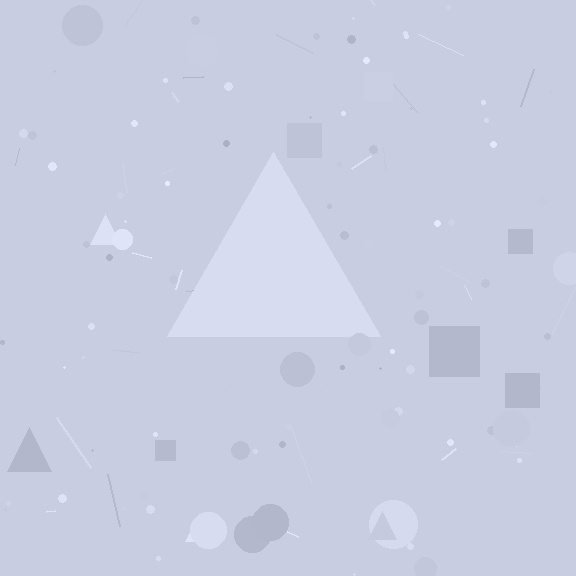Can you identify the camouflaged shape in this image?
The camouflaged shape is a triangle.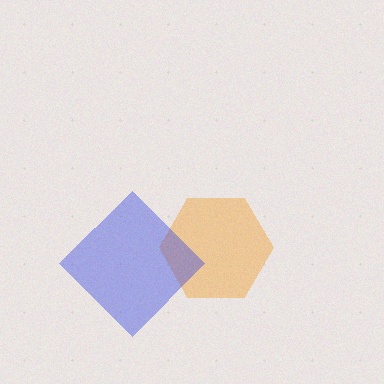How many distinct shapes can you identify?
There are 2 distinct shapes: an orange hexagon, a blue diamond.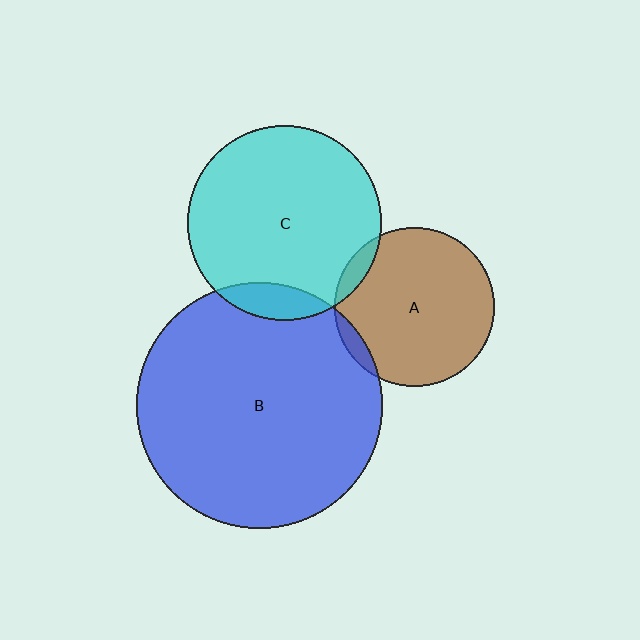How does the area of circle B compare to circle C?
Approximately 1.6 times.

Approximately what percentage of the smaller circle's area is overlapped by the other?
Approximately 10%.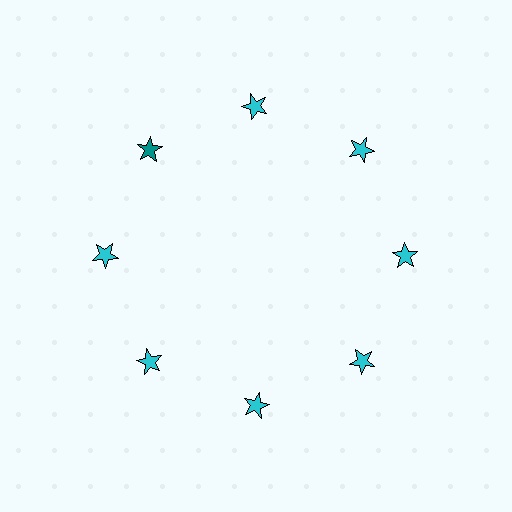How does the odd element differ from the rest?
It has a different color: teal instead of cyan.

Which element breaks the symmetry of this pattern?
The teal star at roughly the 10 o'clock position breaks the symmetry. All other shapes are cyan stars.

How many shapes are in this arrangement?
There are 8 shapes arranged in a ring pattern.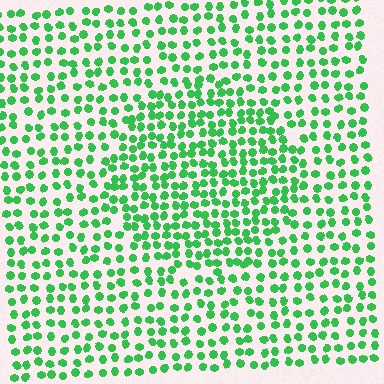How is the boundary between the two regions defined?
The boundary is defined by a change in element density (approximately 1.6x ratio). All elements are the same color, size, and shape.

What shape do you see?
I see a circle.